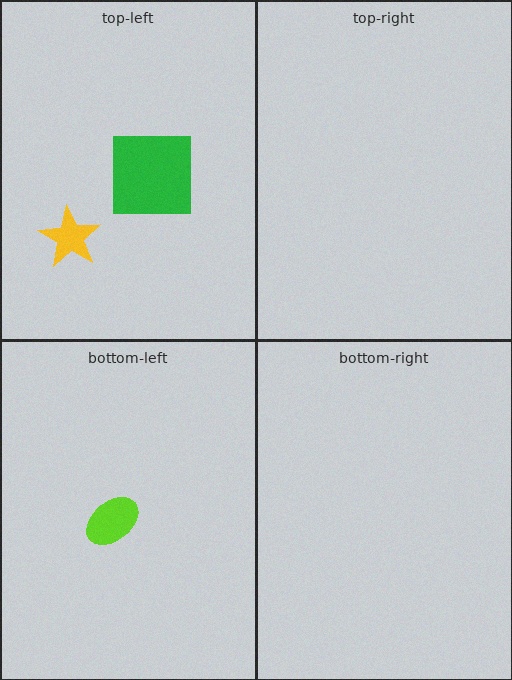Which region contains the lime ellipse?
The bottom-left region.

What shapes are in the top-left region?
The yellow star, the green square.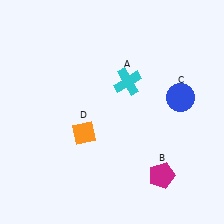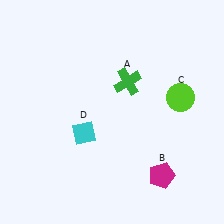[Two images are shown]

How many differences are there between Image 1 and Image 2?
There are 3 differences between the two images.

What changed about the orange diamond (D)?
In Image 1, D is orange. In Image 2, it changed to cyan.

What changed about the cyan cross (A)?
In Image 1, A is cyan. In Image 2, it changed to green.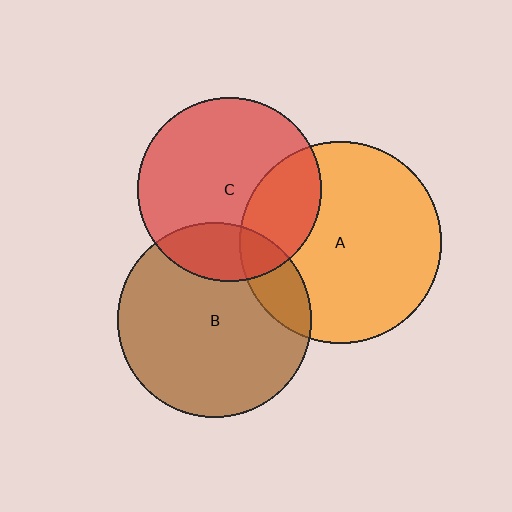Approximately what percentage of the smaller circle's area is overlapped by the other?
Approximately 25%.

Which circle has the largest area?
Circle A (orange).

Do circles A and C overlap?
Yes.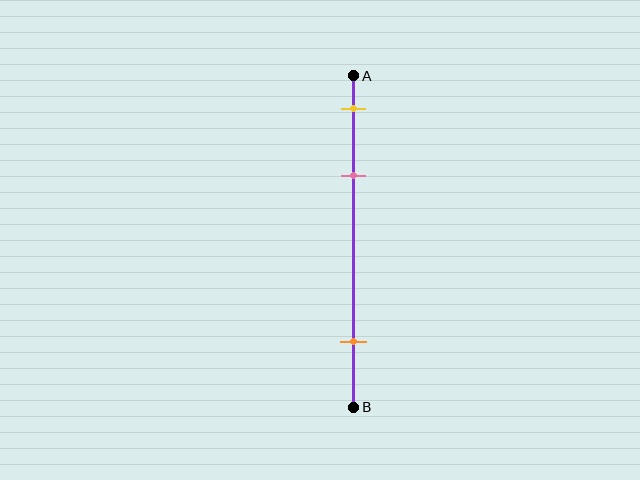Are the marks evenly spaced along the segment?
No, the marks are not evenly spaced.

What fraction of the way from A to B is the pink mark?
The pink mark is approximately 30% (0.3) of the way from A to B.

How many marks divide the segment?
There are 3 marks dividing the segment.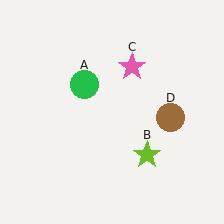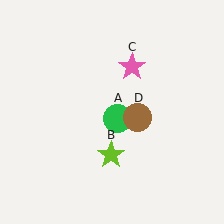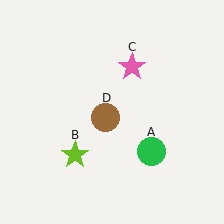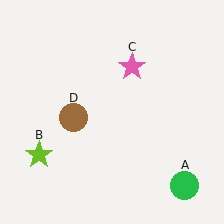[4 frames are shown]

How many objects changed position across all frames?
3 objects changed position: green circle (object A), lime star (object B), brown circle (object D).